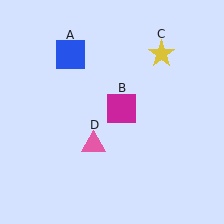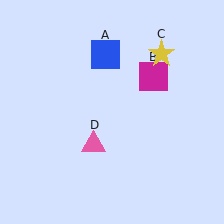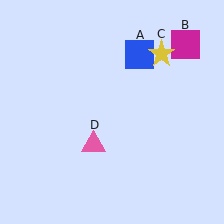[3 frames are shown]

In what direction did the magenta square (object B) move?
The magenta square (object B) moved up and to the right.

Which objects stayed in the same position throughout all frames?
Yellow star (object C) and pink triangle (object D) remained stationary.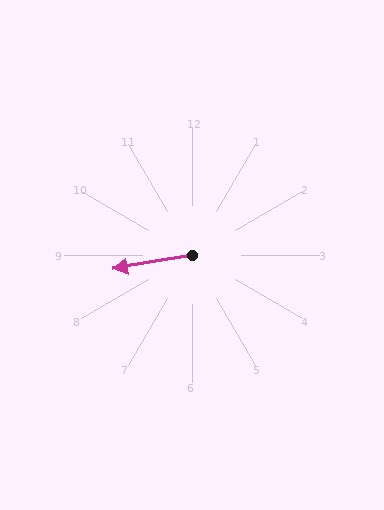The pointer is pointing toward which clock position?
Roughly 9 o'clock.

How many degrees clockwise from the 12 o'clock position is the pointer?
Approximately 260 degrees.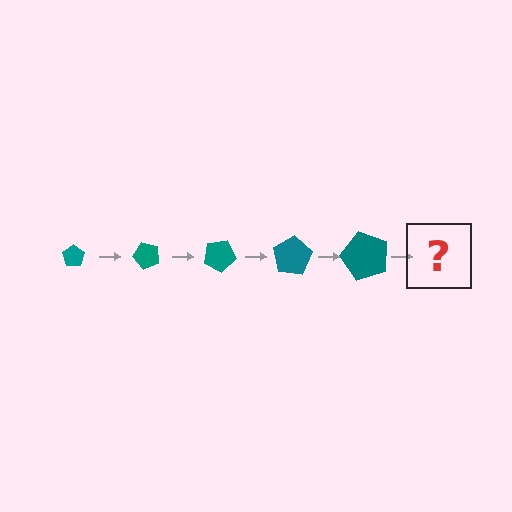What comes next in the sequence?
The next element should be a pentagon, larger than the previous one and rotated 250 degrees from the start.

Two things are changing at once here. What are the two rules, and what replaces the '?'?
The two rules are that the pentagon grows larger each step and it rotates 50 degrees each step. The '?' should be a pentagon, larger than the previous one and rotated 250 degrees from the start.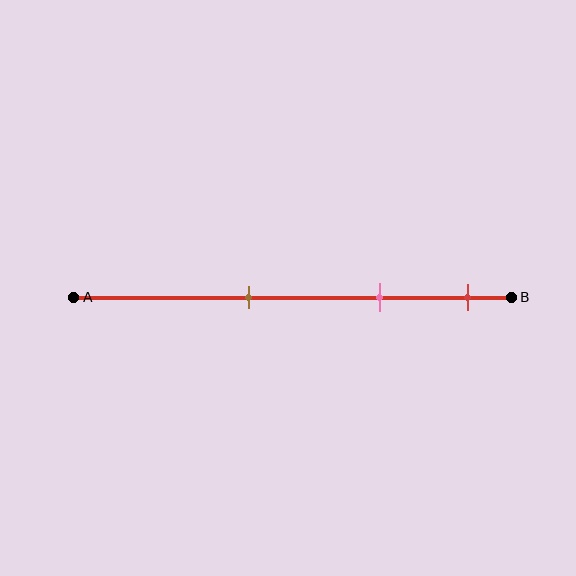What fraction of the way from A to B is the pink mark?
The pink mark is approximately 70% (0.7) of the way from A to B.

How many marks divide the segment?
There are 3 marks dividing the segment.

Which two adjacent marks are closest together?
The pink and red marks are the closest adjacent pair.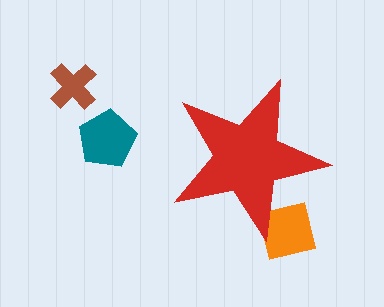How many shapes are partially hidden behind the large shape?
1 shape is partially hidden.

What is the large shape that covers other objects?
A red star.